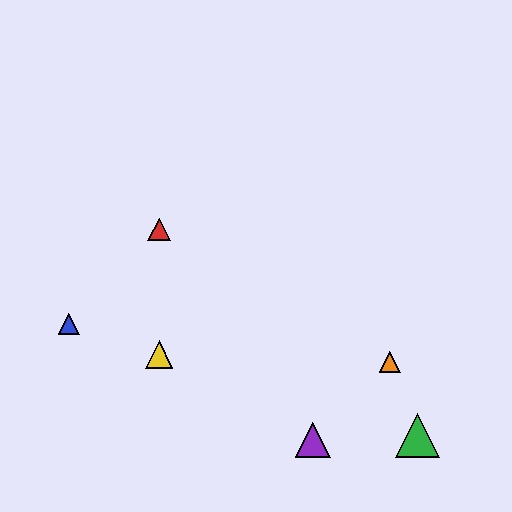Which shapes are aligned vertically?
The red triangle, the yellow triangle are aligned vertically.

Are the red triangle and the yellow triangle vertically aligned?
Yes, both are at x≈159.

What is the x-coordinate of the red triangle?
The red triangle is at x≈159.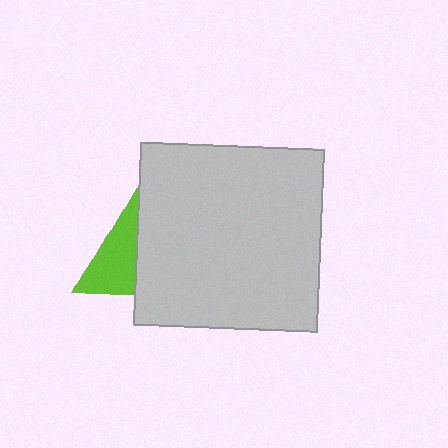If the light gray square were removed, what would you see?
You would see the complete lime triangle.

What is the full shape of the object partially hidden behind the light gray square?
The partially hidden object is a lime triangle.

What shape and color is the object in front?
The object in front is a light gray square.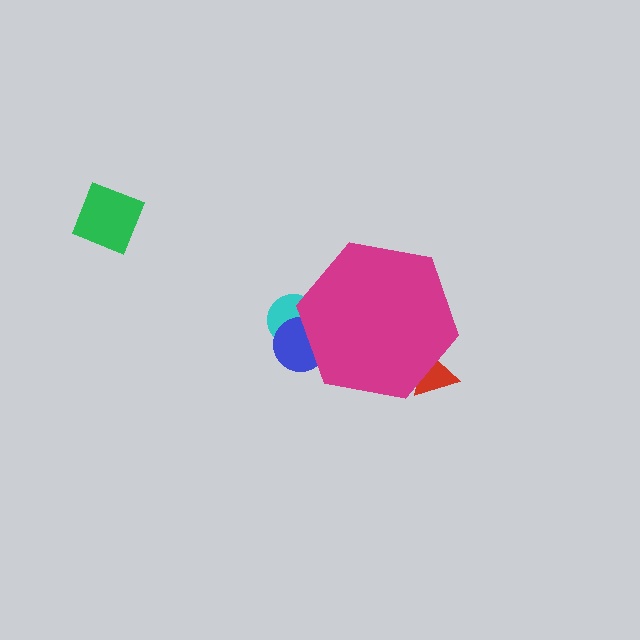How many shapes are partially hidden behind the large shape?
3 shapes are partially hidden.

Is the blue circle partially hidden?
Yes, the blue circle is partially hidden behind the magenta hexagon.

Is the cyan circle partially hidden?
Yes, the cyan circle is partially hidden behind the magenta hexagon.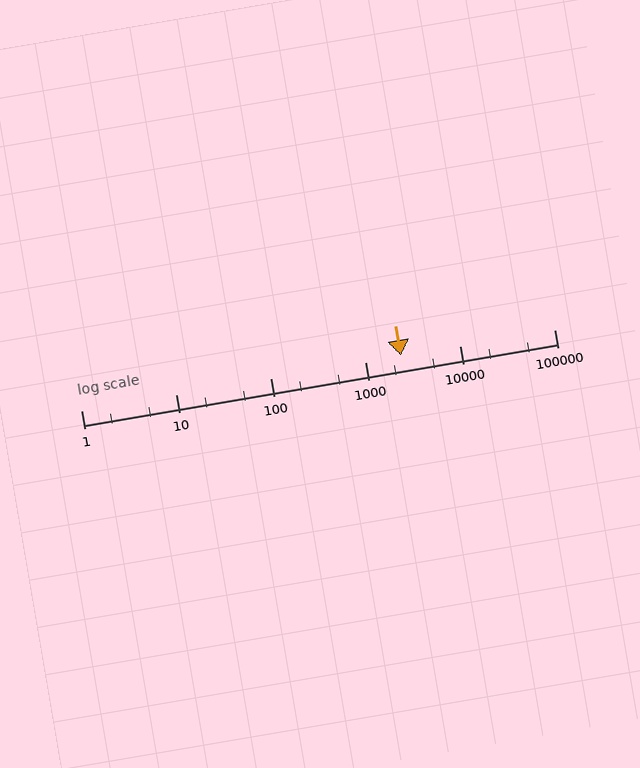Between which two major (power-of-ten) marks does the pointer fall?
The pointer is between 1000 and 10000.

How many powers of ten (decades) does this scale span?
The scale spans 5 decades, from 1 to 100000.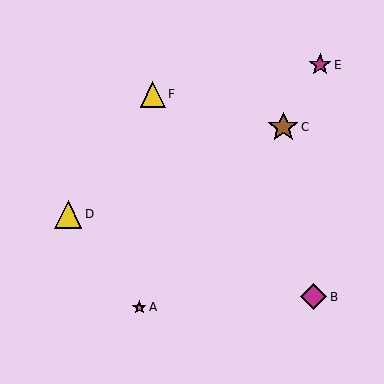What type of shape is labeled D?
Shape D is a yellow triangle.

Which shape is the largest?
The brown star (labeled C) is the largest.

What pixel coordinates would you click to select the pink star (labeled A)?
Click at (139, 307) to select the pink star A.